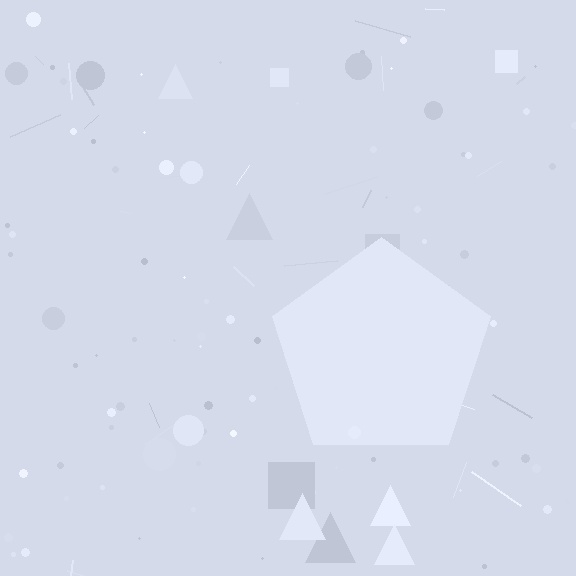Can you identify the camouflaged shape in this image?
The camouflaged shape is a pentagon.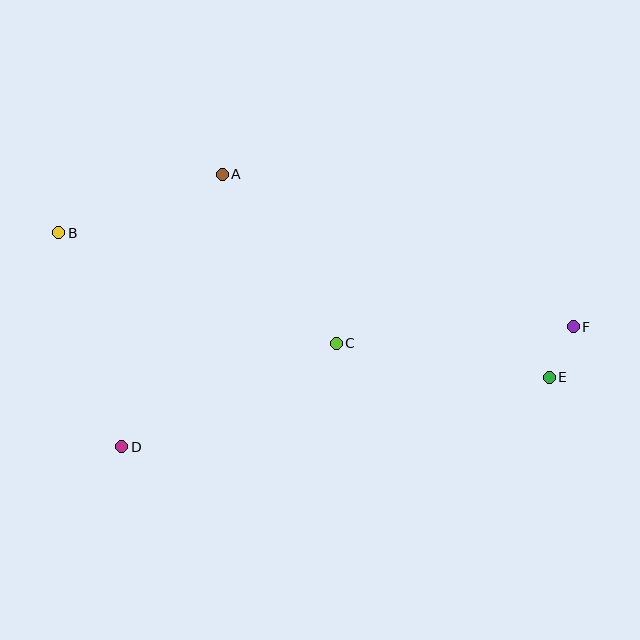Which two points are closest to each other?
Points E and F are closest to each other.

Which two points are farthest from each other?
Points B and F are farthest from each other.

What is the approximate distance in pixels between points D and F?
The distance between D and F is approximately 468 pixels.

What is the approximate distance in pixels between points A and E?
The distance between A and E is approximately 385 pixels.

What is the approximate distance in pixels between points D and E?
The distance between D and E is approximately 433 pixels.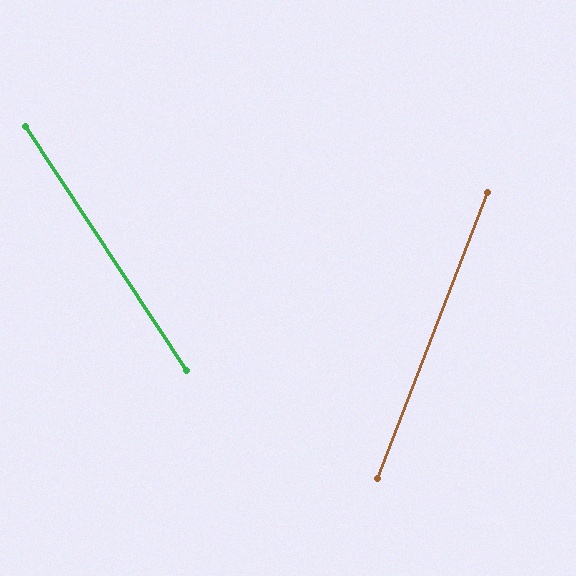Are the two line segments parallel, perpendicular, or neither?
Neither parallel nor perpendicular — they differ by about 55°.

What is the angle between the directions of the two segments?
Approximately 55 degrees.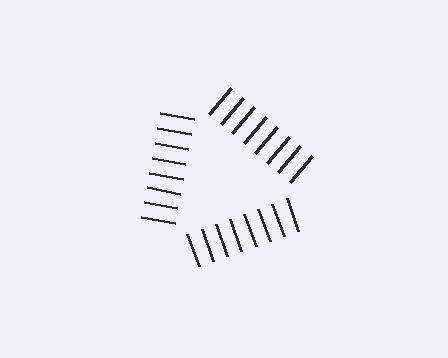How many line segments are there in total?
24 — 8 along each of the 3 edges.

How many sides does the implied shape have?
3 sides — the line-ends trace a triangle.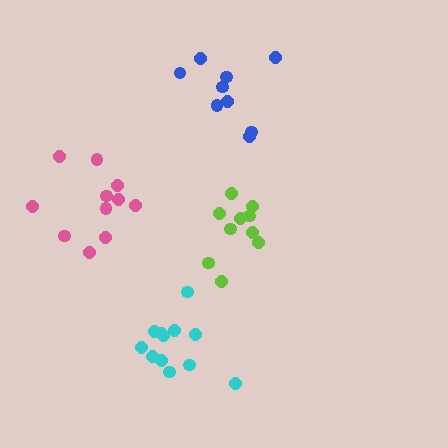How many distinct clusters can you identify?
There are 4 distinct clusters.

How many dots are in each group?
Group 1: 10 dots, Group 2: 9 dots, Group 3: 11 dots, Group 4: 12 dots (42 total).